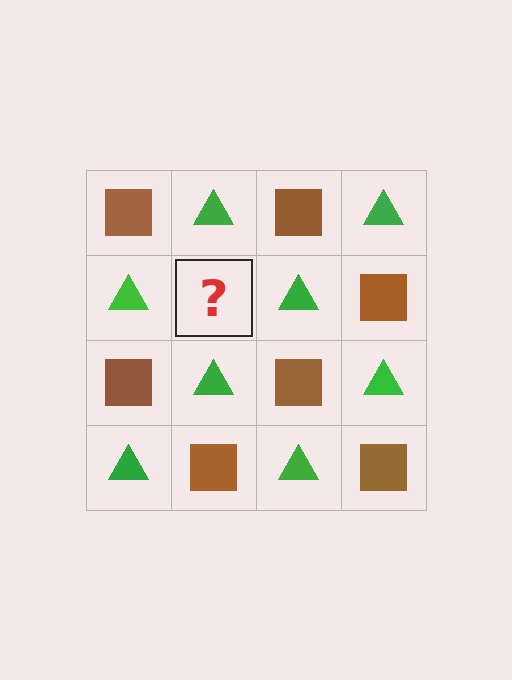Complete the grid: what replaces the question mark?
The question mark should be replaced with a brown square.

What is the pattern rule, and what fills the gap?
The rule is that it alternates brown square and green triangle in a checkerboard pattern. The gap should be filled with a brown square.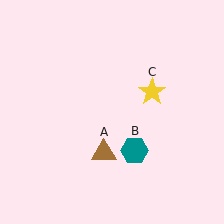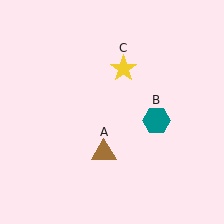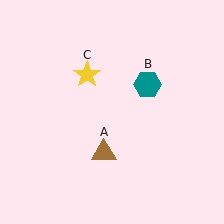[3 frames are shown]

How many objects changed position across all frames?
2 objects changed position: teal hexagon (object B), yellow star (object C).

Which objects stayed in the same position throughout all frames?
Brown triangle (object A) remained stationary.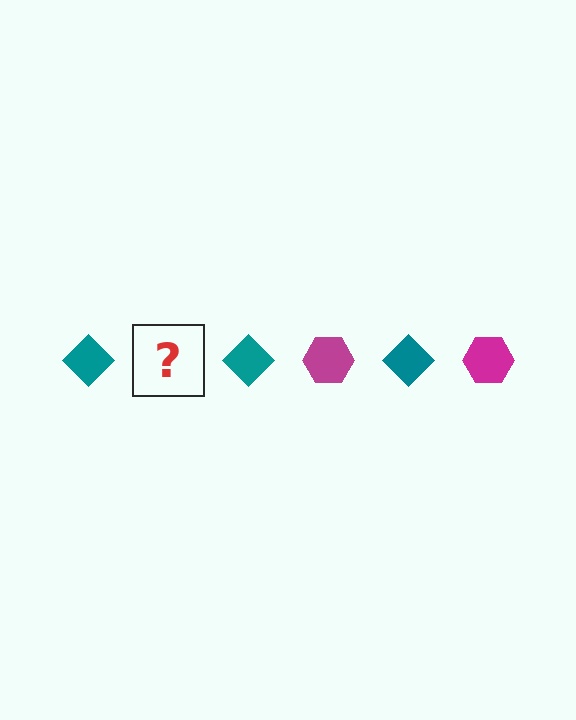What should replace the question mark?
The question mark should be replaced with a magenta hexagon.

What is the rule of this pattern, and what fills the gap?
The rule is that the pattern alternates between teal diamond and magenta hexagon. The gap should be filled with a magenta hexagon.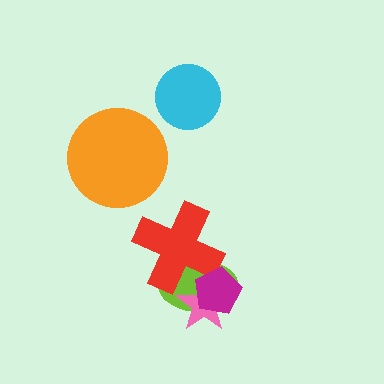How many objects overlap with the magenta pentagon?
3 objects overlap with the magenta pentagon.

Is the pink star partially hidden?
Yes, it is partially covered by another shape.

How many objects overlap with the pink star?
3 objects overlap with the pink star.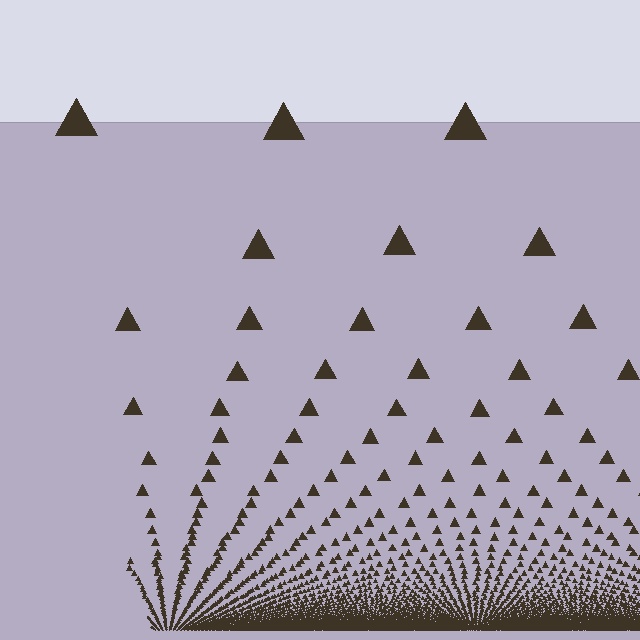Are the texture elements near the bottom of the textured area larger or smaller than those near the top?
Smaller. The gradient is inverted — elements near the bottom are smaller and denser.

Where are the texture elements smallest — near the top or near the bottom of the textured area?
Near the bottom.